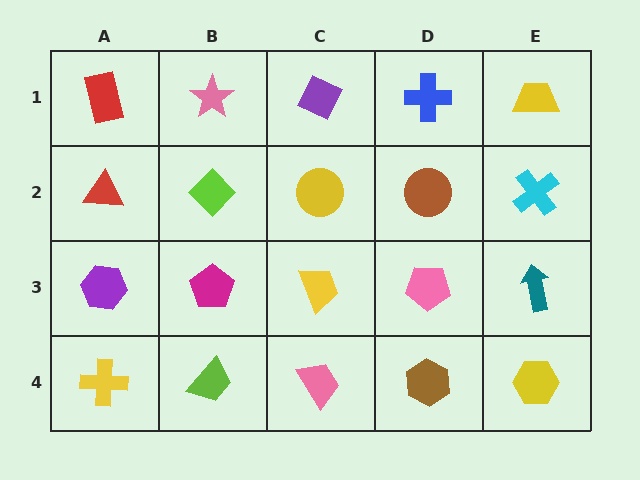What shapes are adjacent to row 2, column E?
A yellow trapezoid (row 1, column E), a teal arrow (row 3, column E), a brown circle (row 2, column D).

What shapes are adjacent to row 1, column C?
A yellow circle (row 2, column C), a pink star (row 1, column B), a blue cross (row 1, column D).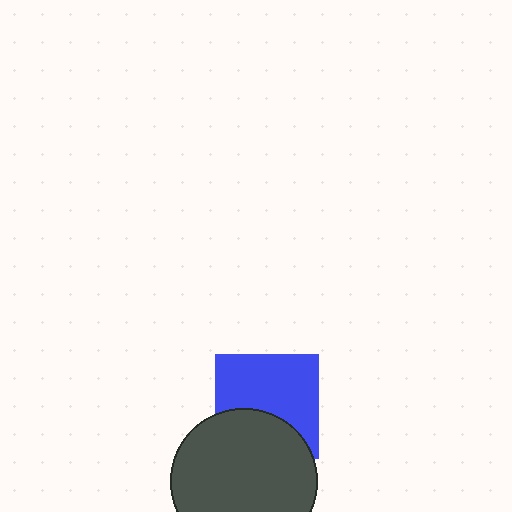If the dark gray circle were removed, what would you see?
You would see the complete blue square.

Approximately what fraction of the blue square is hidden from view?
Roughly 37% of the blue square is hidden behind the dark gray circle.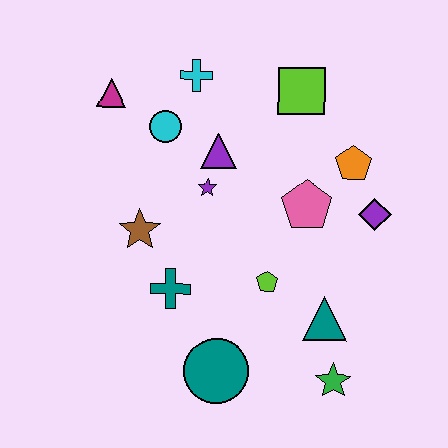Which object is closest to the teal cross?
The brown star is closest to the teal cross.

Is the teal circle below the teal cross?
Yes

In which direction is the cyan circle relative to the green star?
The cyan circle is above the green star.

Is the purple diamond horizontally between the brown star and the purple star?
No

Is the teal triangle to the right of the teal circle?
Yes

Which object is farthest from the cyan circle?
The green star is farthest from the cyan circle.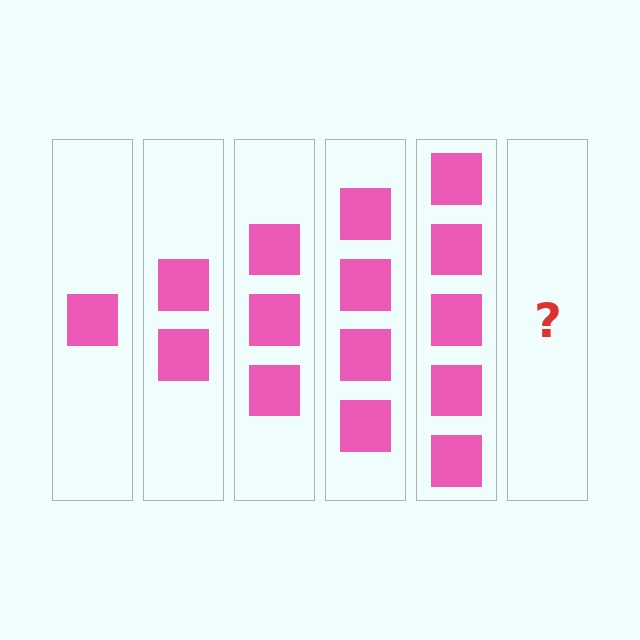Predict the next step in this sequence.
The next step is 6 squares.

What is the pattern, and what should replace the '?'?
The pattern is that each step adds one more square. The '?' should be 6 squares.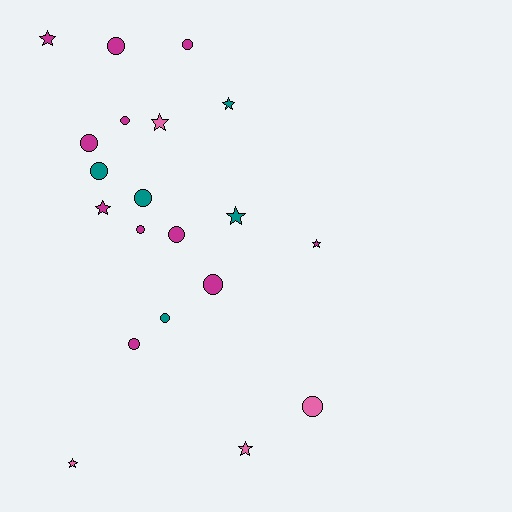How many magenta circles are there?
There are 8 magenta circles.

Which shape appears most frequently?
Circle, with 12 objects.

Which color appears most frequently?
Magenta, with 11 objects.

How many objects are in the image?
There are 20 objects.